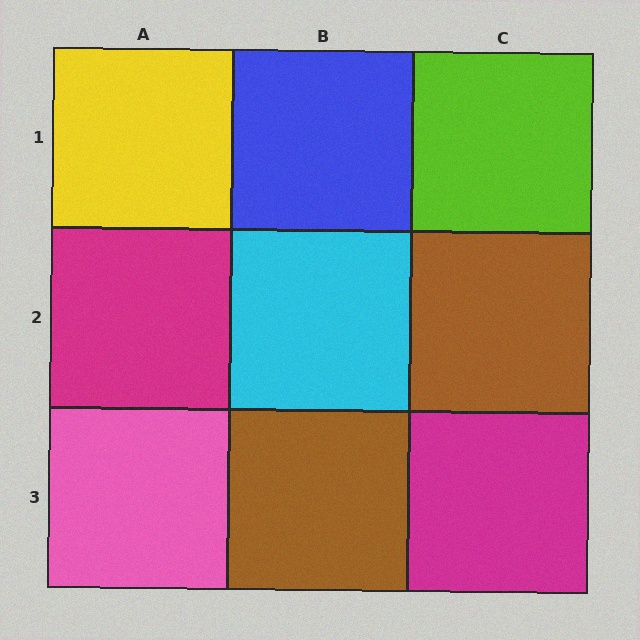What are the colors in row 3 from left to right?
Pink, brown, magenta.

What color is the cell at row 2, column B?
Cyan.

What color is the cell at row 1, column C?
Lime.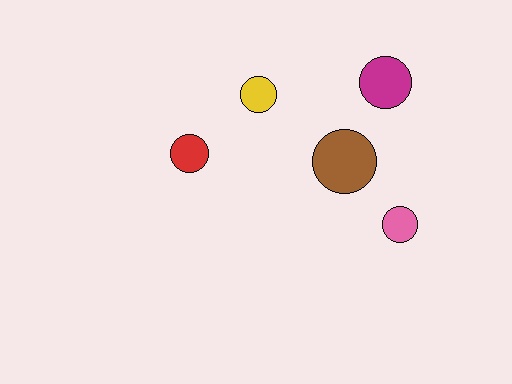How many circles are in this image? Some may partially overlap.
There are 5 circles.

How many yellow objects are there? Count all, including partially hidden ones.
There is 1 yellow object.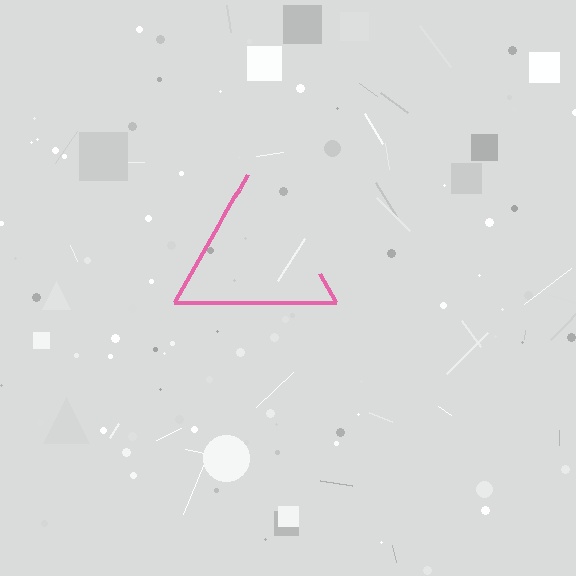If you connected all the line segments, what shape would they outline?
They would outline a triangle.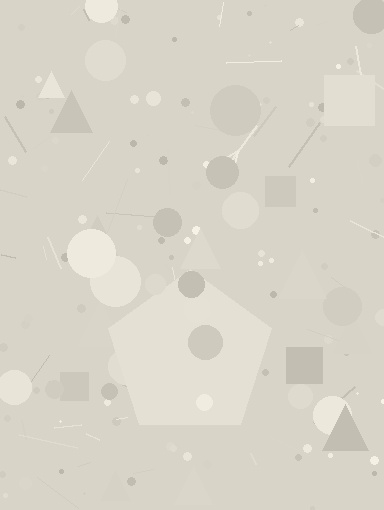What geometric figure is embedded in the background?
A pentagon is embedded in the background.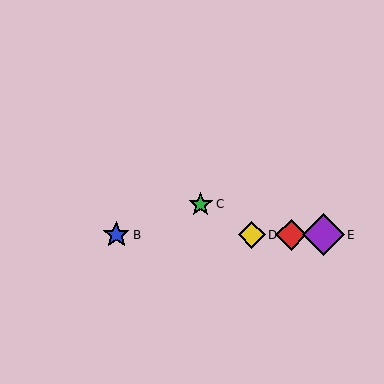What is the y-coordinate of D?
Object D is at y≈235.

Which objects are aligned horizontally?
Objects A, B, D, E are aligned horizontally.